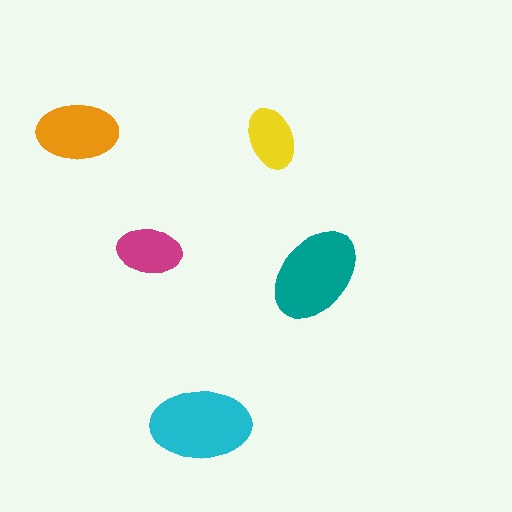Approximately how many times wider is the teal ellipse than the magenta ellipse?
About 1.5 times wider.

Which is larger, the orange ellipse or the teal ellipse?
The teal one.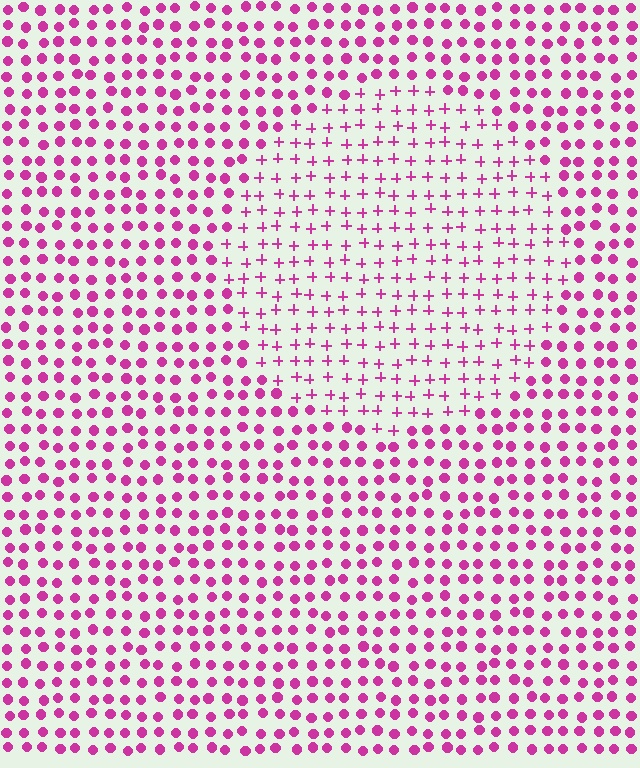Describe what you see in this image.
The image is filled with small magenta elements arranged in a uniform grid. A circle-shaped region contains plus signs, while the surrounding area contains circles. The boundary is defined purely by the change in element shape.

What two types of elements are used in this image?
The image uses plus signs inside the circle region and circles outside it.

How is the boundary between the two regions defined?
The boundary is defined by a change in element shape: plus signs inside vs. circles outside. All elements share the same color and spacing.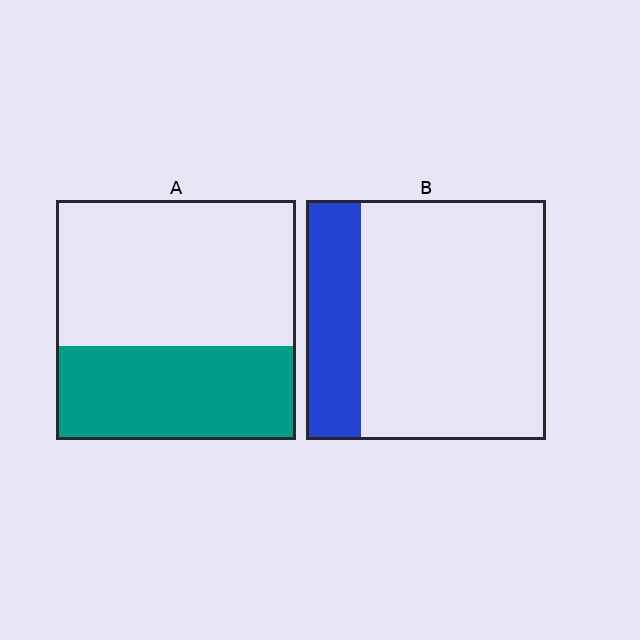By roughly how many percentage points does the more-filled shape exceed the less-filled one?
By roughly 15 percentage points (A over B).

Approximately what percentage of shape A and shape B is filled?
A is approximately 40% and B is approximately 25%.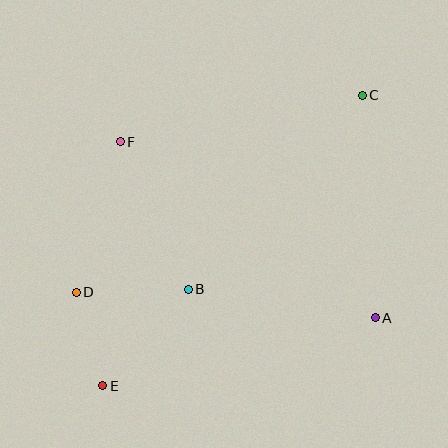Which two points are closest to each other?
Points D and E are closest to each other.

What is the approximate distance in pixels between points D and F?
The distance between D and F is approximately 157 pixels.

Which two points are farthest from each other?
Points C and E are farthest from each other.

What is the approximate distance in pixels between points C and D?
The distance between C and D is approximately 348 pixels.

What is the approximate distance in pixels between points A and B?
The distance between A and B is approximately 190 pixels.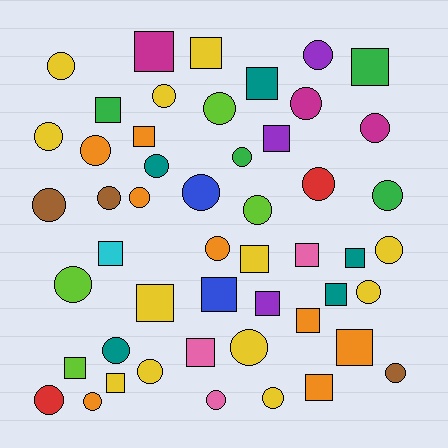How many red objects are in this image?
There are 2 red objects.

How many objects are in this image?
There are 50 objects.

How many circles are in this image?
There are 29 circles.